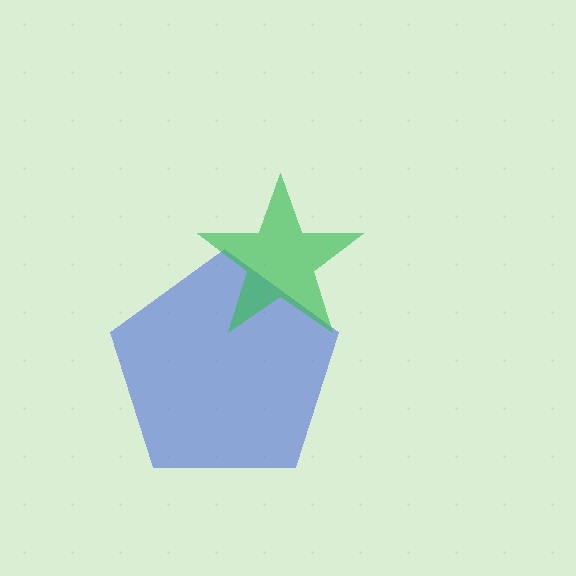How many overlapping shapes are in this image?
There are 2 overlapping shapes in the image.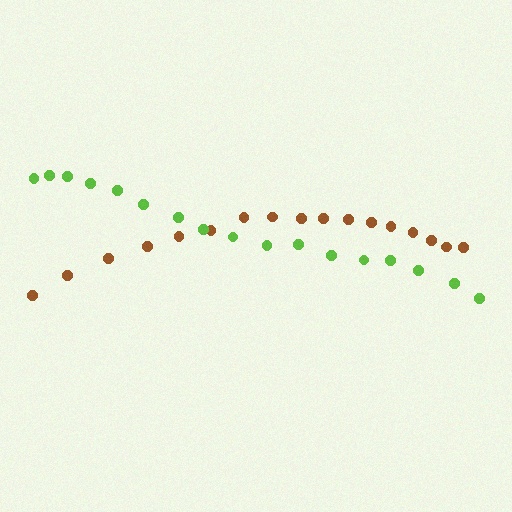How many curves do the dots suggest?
There are 2 distinct paths.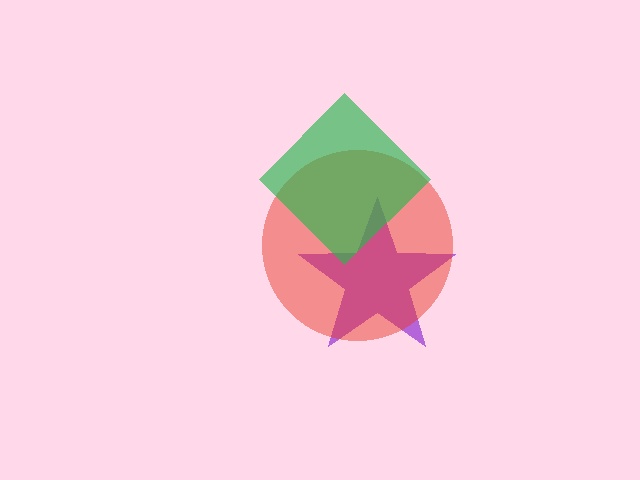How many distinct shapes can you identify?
There are 3 distinct shapes: a purple star, a red circle, a green diamond.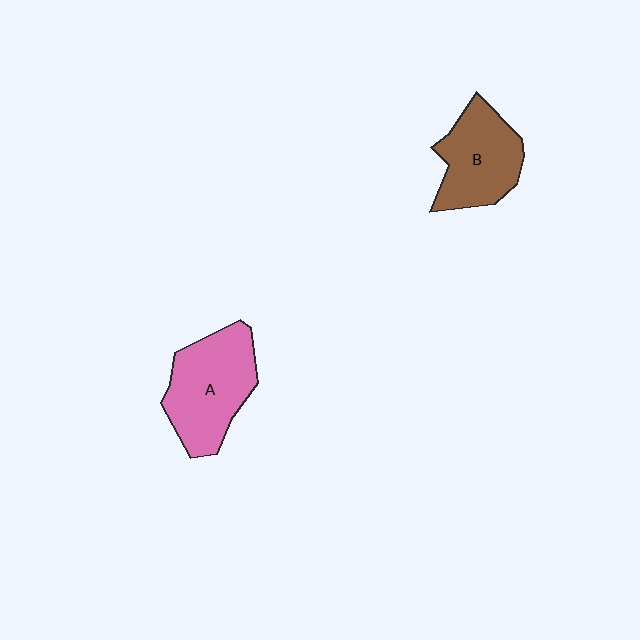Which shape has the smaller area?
Shape B (brown).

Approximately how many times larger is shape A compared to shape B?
Approximately 1.2 times.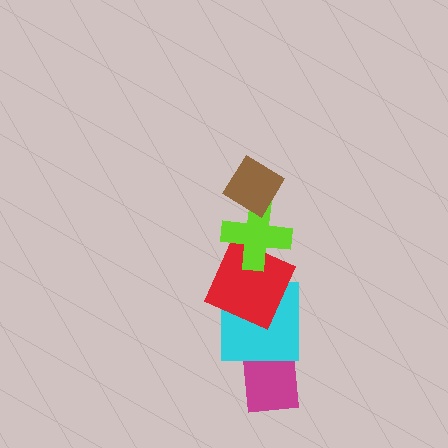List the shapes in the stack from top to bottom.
From top to bottom: the brown diamond, the lime cross, the red square, the cyan square, the magenta rectangle.